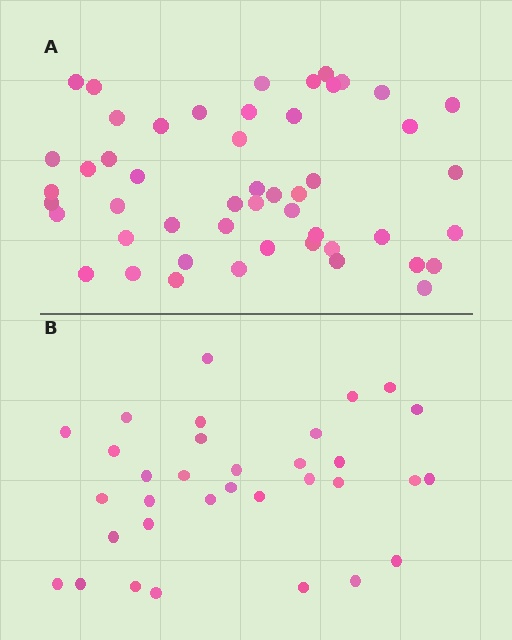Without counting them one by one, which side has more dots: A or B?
Region A (the top region) has more dots.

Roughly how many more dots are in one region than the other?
Region A has approximately 15 more dots than region B.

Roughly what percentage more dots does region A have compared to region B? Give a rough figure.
About 50% more.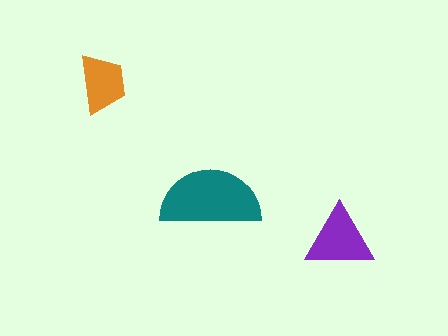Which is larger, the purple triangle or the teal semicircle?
The teal semicircle.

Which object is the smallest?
The orange trapezoid.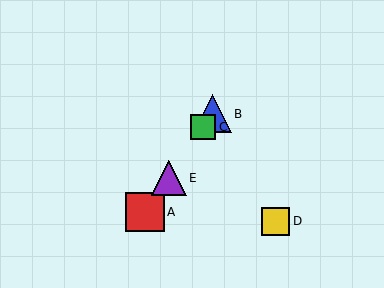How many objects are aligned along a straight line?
4 objects (A, B, C, E) are aligned along a straight line.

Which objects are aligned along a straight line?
Objects A, B, C, E are aligned along a straight line.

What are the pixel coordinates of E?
Object E is at (169, 178).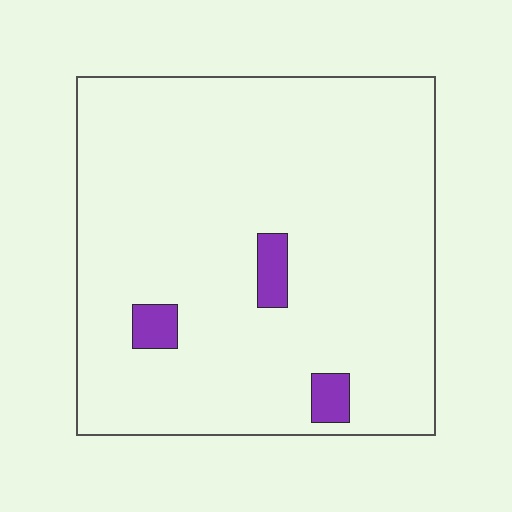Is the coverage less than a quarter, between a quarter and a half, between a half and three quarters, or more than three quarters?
Less than a quarter.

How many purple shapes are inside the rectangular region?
3.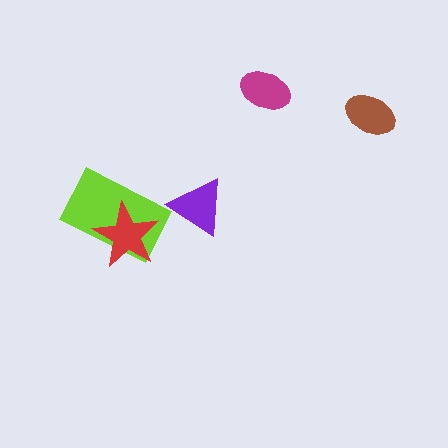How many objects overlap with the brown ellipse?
0 objects overlap with the brown ellipse.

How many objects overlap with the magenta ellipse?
0 objects overlap with the magenta ellipse.